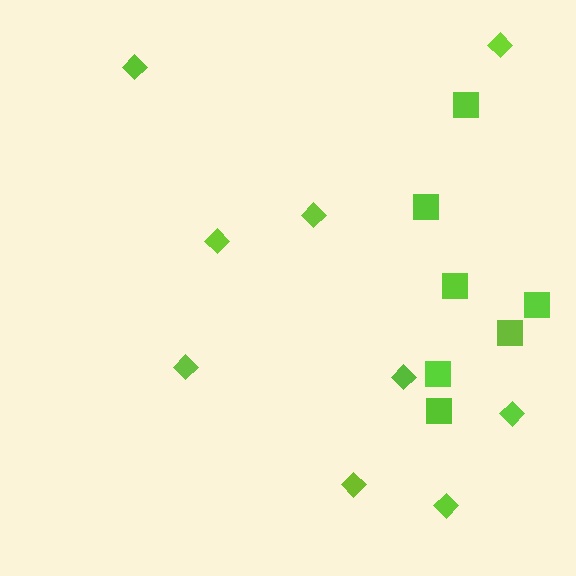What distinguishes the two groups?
There are 2 groups: one group of squares (7) and one group of diamonds (9).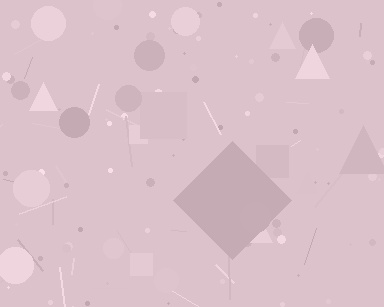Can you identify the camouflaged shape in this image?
The camouflaged shape is a diamond.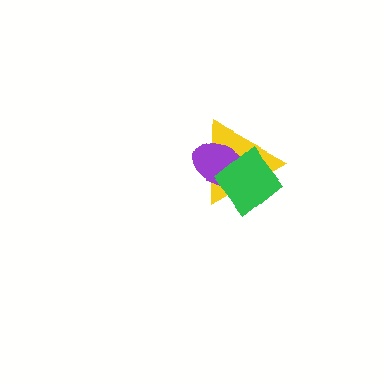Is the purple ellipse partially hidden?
Yes, it is partially covered by another shape.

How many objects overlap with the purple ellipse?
2 objects overlap with the purple ellipse.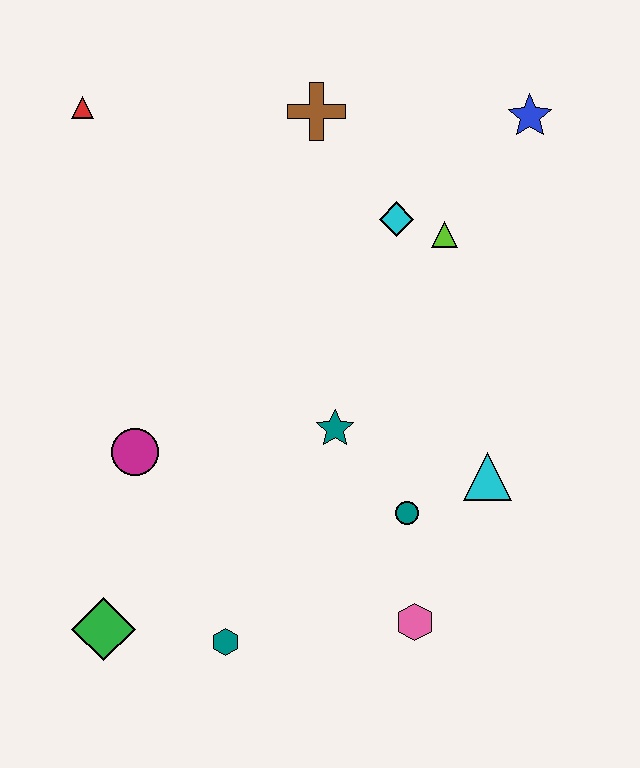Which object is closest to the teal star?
The teal circle is closest to the teal star.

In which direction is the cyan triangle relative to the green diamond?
The cyan triangle is to the right of the green diamond.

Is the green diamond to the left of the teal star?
Yes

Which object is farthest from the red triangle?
The pink hexagon is farthest from the red triangle.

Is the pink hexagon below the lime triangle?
Yes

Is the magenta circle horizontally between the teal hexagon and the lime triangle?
No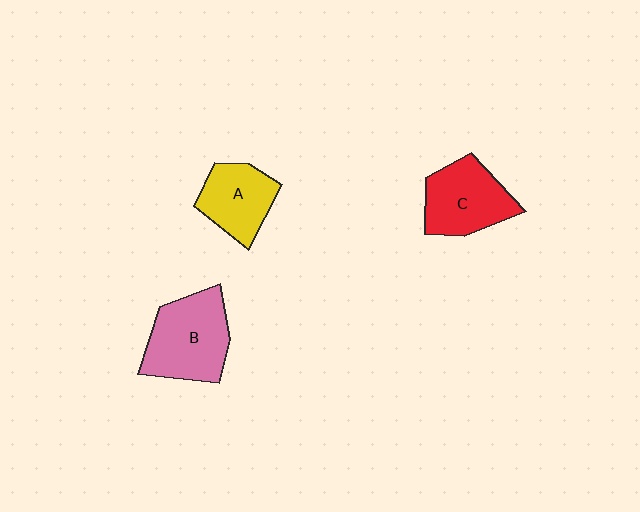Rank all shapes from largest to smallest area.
From largest to smallest: B (pink), C (red), A (yellow).